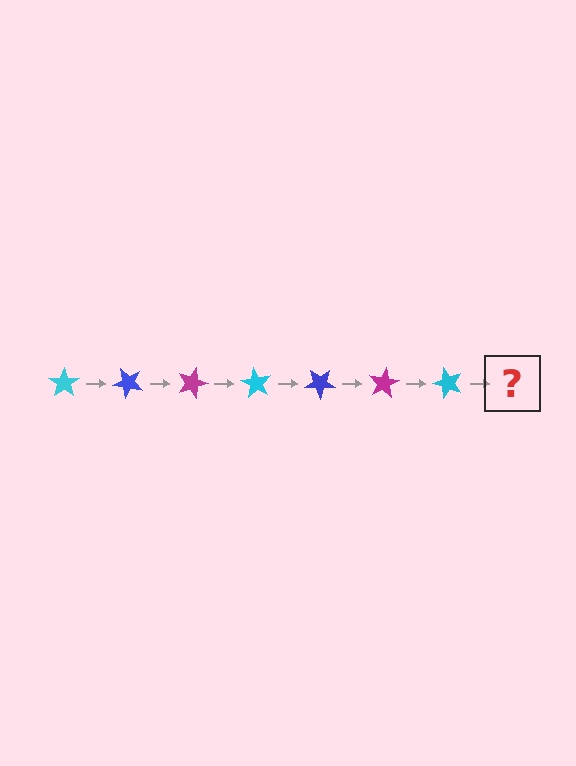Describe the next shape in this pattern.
It should be a blue star, rotated 315 degrees from the start.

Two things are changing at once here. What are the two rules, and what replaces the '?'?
The two rules are that it rotates 45 degrees each step and the color cycles through cyan, blue, and magenta. The '?' should be a blue star, rotated 315 degrees from the start.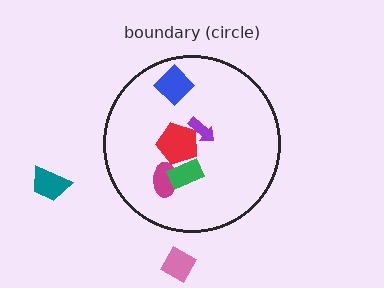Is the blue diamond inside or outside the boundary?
Inside.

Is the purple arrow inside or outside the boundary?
Inside.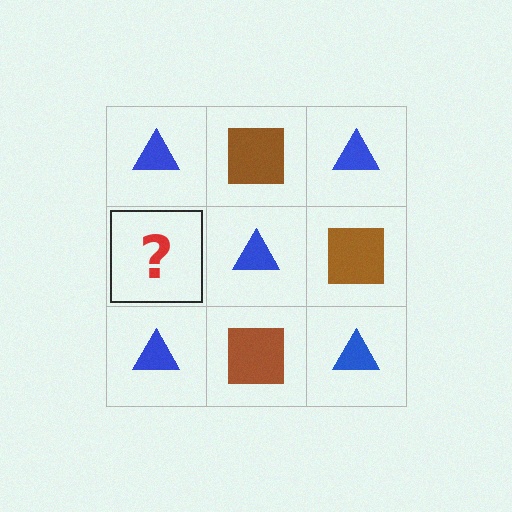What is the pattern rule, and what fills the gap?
The rule is that it alternates blue triangle and brown square in a checkerboard pattern. The gap should be filled with a brown square.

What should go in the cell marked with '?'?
The missing cell should contain a brown square.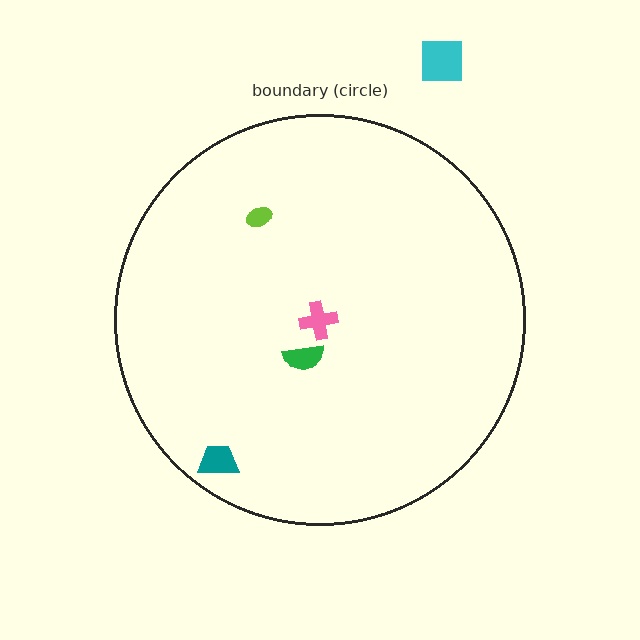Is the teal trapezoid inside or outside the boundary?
Inside.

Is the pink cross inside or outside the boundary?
Inside.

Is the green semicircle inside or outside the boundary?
Inside.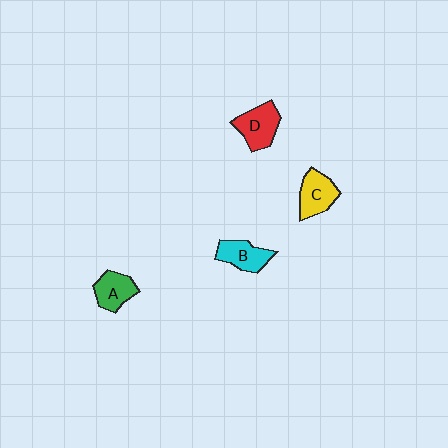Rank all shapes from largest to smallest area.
From largest to smallest: D (red), C (yellow), B (cyan), A (green).